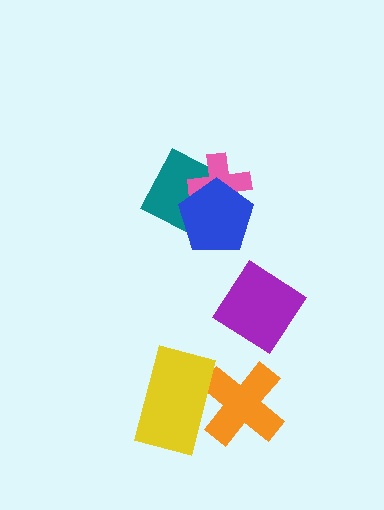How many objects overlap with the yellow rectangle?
1 object overlaps with the yellow rectangle.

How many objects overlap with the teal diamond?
2 objects overlap with the teal diamond.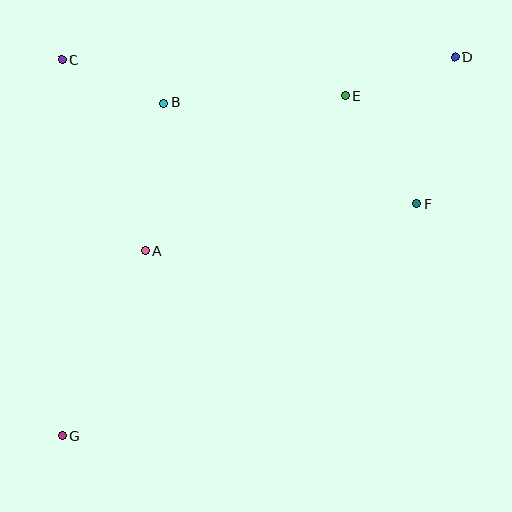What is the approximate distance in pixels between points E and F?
The distance between E and F is approximately 130 pixels.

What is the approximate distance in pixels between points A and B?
The distance between A and B is approximately 149 pixels.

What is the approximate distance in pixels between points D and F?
The distance between D and F is approximately 152 pixels.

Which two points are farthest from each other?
Points D and G are farthest from each other.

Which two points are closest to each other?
Points B and C are closest to each other.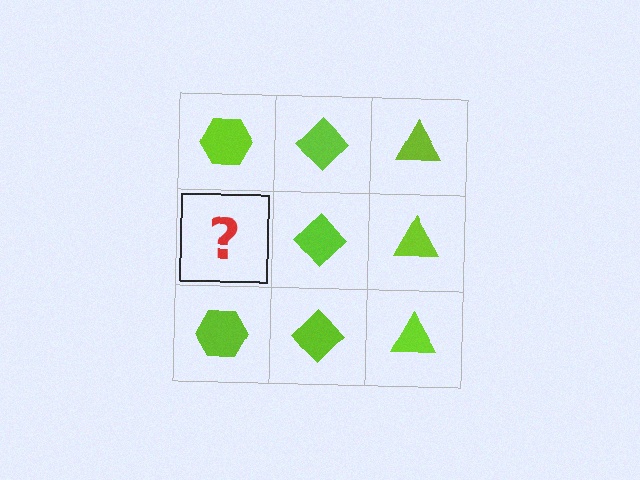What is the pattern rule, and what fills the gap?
The rule is that each column has a consistent shape. The gap should be filled with a lime hexagon.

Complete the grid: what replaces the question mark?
The question mark should be replaced with a lime hexagon.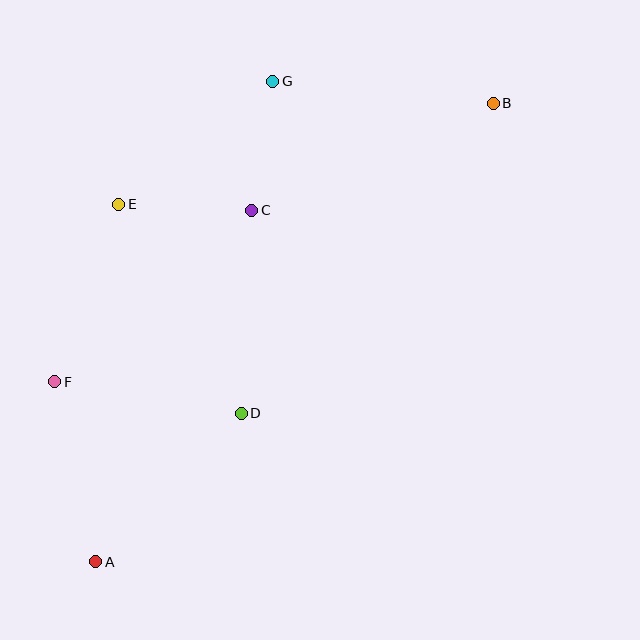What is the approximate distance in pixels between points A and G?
The distance between A and G is approximately 512 pixels.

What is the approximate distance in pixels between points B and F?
The distance between B and F is approximately 520 pixels.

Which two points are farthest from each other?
Points A and B are farthest from each other.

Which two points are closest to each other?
Points C and G are closest to each other.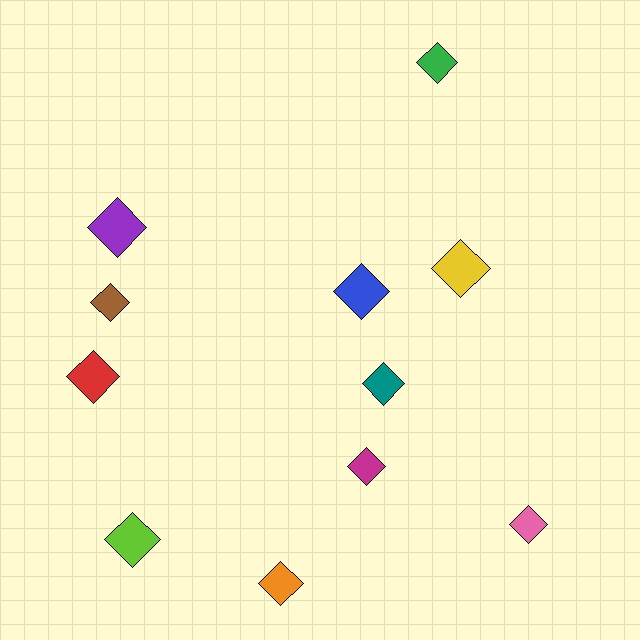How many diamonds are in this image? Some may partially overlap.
There are 11 diamonds.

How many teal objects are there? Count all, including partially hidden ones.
There is 1 teal object.